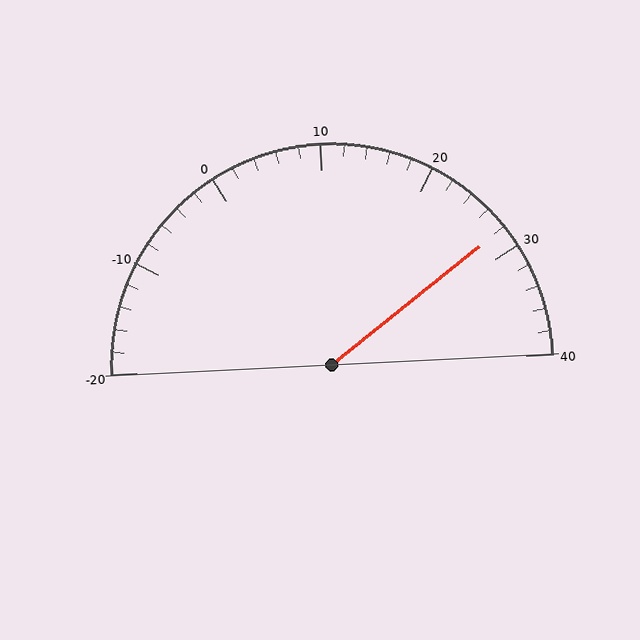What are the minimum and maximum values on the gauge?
The gauge ranges from -20 to 40.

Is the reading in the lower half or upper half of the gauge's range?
The reading is in the upper half of the range (-20 to 40).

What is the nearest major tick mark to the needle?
The nearest major tick mark is 30.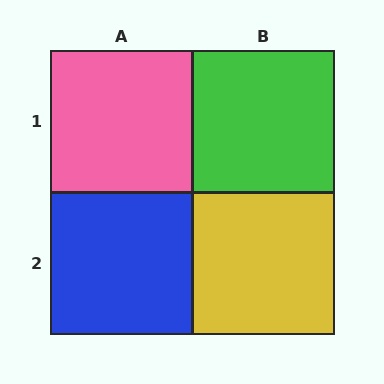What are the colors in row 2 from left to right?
Blue, yellow.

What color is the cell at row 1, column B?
Green.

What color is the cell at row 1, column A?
Pink.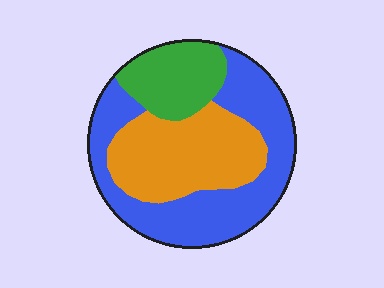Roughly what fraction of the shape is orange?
Orange takes up about one third (1/3) of the shape.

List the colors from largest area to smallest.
From largest to smallest: blue, orange, green.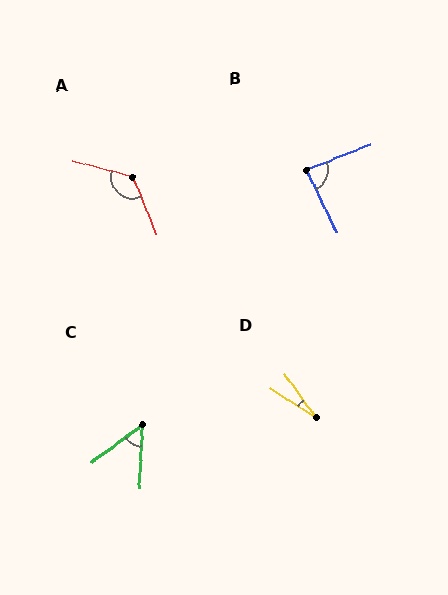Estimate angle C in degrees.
Approximately 51 degrees.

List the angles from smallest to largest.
D (22°), C (51°), B (85°), A (127°).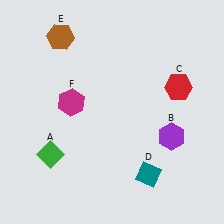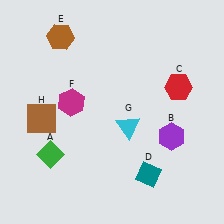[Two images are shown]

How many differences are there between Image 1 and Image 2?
There are 2 differences between the two images.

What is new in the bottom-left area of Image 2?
A brown square (H) was added in the bottom-left area of Image 2.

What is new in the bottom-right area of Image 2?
A cyan triangle (G) was added in the bottom-right area of Image 2.